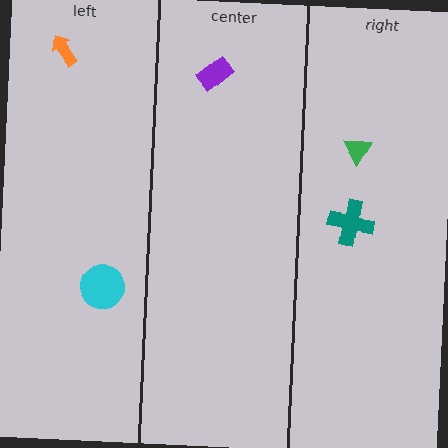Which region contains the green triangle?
The right region.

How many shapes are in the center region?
1.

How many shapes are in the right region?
2.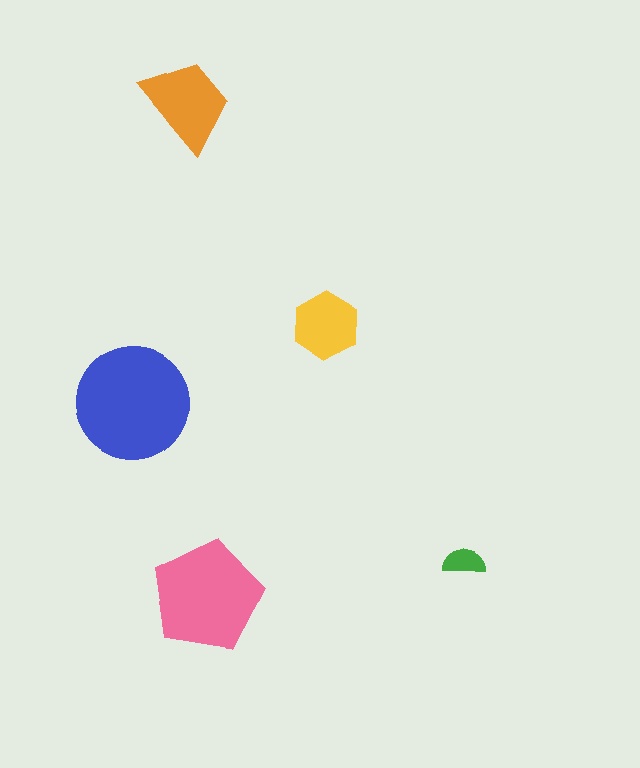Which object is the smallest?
The green semicircle.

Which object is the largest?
The blue circle.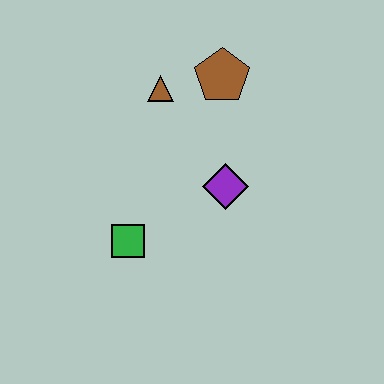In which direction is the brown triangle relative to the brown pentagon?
The brown triangle is to the left of the brown pentagon.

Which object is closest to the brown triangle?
The brown pentagon is closest to the brown triangle.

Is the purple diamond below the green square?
No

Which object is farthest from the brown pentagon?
The green square is farthest from the brown pentagon.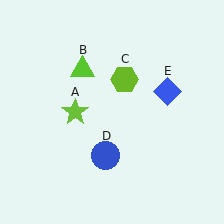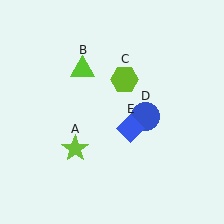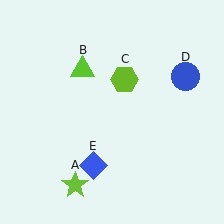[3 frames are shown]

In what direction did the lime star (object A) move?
The lime star (object A) moved down.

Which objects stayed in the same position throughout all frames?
Lime triangle (object B) and lime hexagon (object C) remained stationary.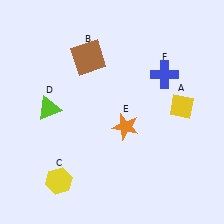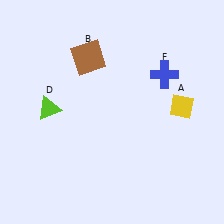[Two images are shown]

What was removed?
The yellow hexagon (C), the orange star (E) were removed in Image 2.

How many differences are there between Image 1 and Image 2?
There are 2 differences between the two images.